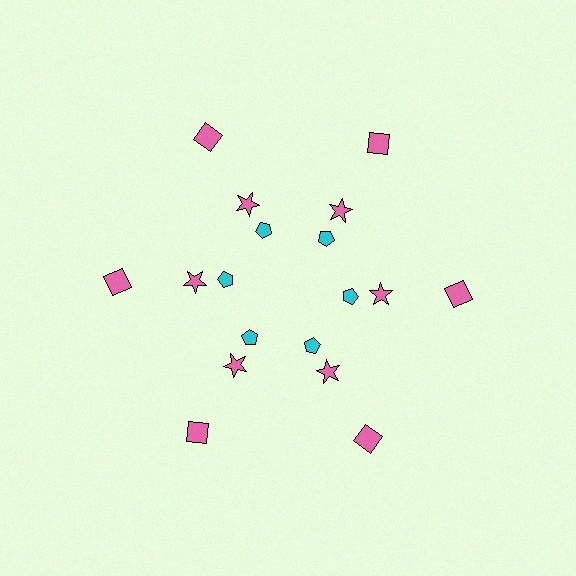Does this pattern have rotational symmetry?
Yes, this pattern has 6-fold rotational symmetry. It looks the same after rotating 60 degrees around the center.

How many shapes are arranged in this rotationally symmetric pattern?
There are 18 shapes, arranged in 6 groups of 3.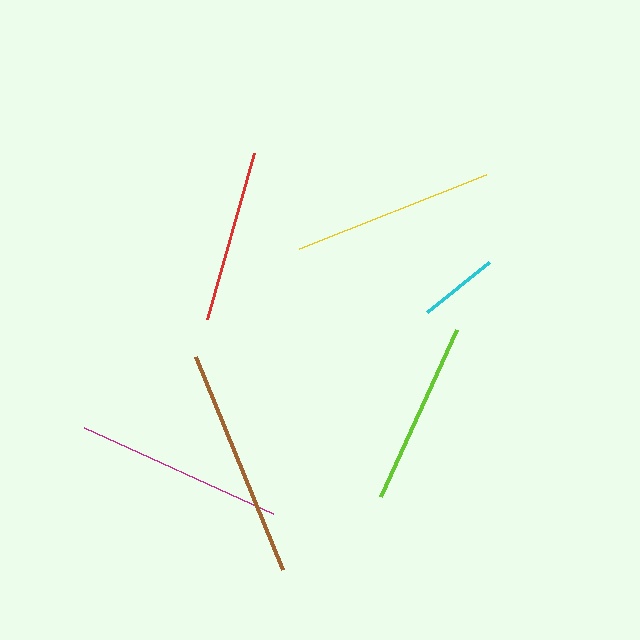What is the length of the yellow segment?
The yellow segment is approximately 202 pixels long.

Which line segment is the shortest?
The cyan line is the shortest at approximately 79 pixels.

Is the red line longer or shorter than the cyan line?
The red line is longer than the cyan line.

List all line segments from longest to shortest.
From longest to shortest: brown, magenta, yellow, lime, red, cyan.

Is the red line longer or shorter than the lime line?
The lime line is longer than the red line.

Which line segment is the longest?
The brown line is the longest at approximately 230 pixels.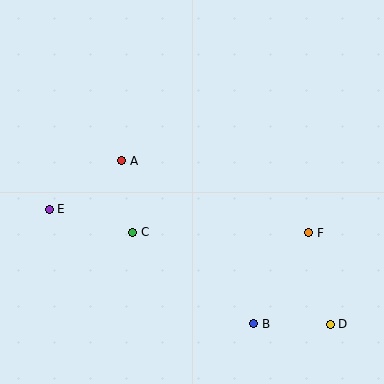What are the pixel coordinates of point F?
Point F is at (309, 233).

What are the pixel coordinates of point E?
Point E is at (49, 209).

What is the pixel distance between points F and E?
The distance between F and E is 261 pixels.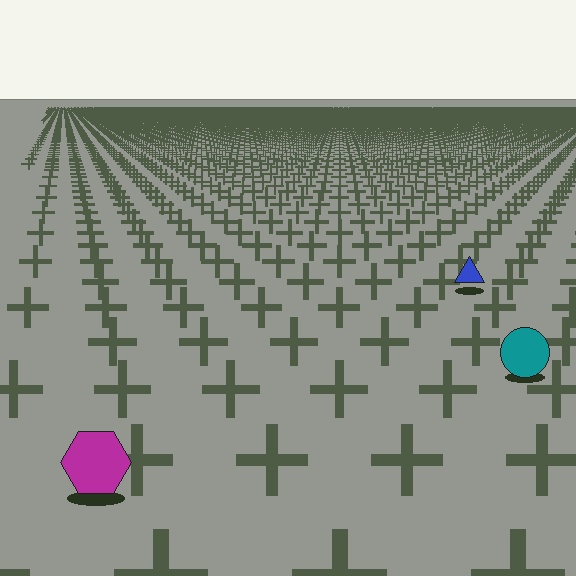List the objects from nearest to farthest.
From nearest to farthest: the magenta hexagon, the teal circle, the blue triangle.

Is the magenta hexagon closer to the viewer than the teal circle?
Yes. The magenta hexagon is closer — you can tell from the texture gradient: the ground texture is coarser near it.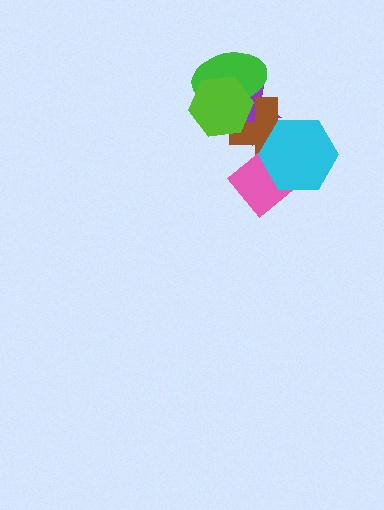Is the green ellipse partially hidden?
Yes, it is partially covered by another shape.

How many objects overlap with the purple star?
3 objects overlap with the purple star.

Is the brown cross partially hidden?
Yes, it is partially covered by another shape.